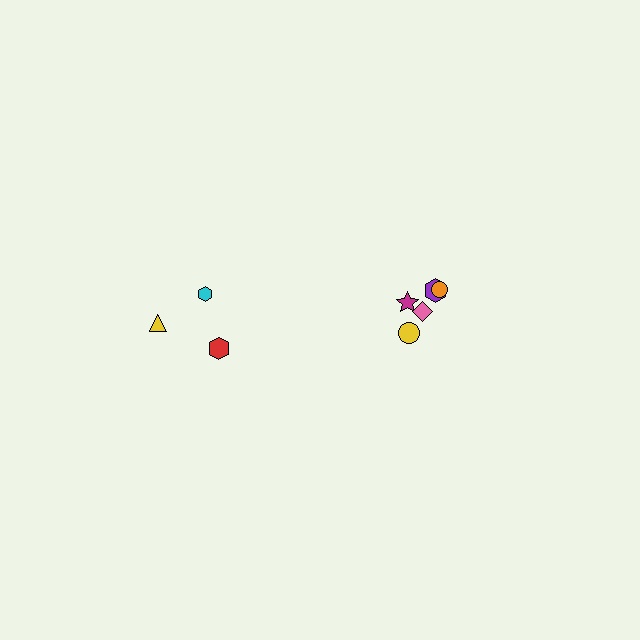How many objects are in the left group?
There are 3 objects.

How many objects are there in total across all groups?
There are 8 objects.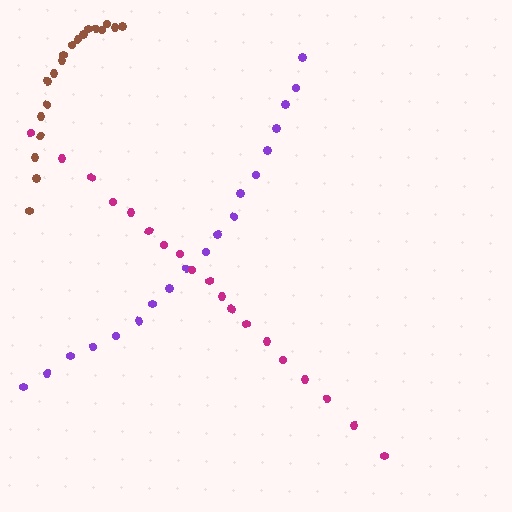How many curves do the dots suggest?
There are 3 distinct paths.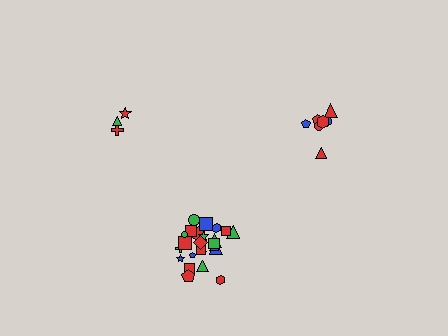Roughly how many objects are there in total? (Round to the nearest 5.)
Roughly 35 objects in total.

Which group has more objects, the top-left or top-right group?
The top-right group.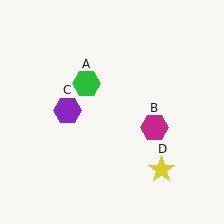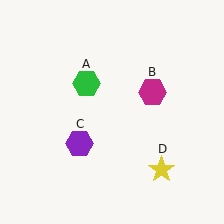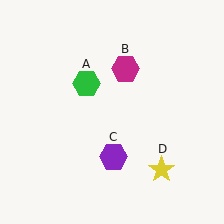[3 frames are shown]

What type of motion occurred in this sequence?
The magenta hexagon (object B), purple hexagon (object C) rotated counterclockwise around the center of the scene.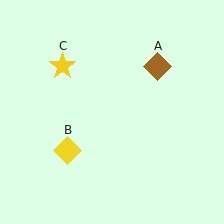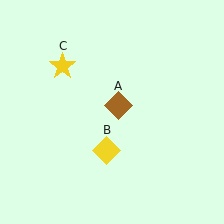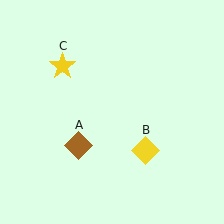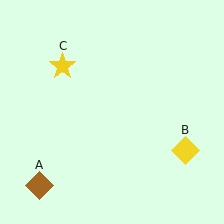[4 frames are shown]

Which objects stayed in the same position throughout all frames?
Yellow star (object C) remained stationary.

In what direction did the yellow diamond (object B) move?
The yellow diamond (object B) moved right.